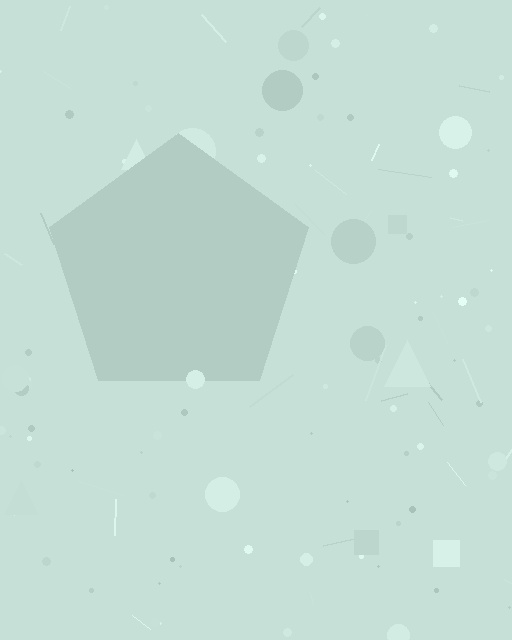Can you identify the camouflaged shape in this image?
The camouflaged shape is a pentagon.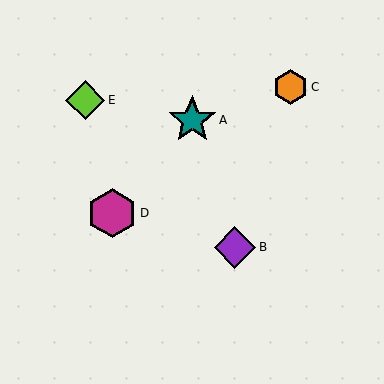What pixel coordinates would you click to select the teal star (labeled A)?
Click at (192, 120) to select the teal star A.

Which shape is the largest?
The magenta hexagon (labeled D) is the largest.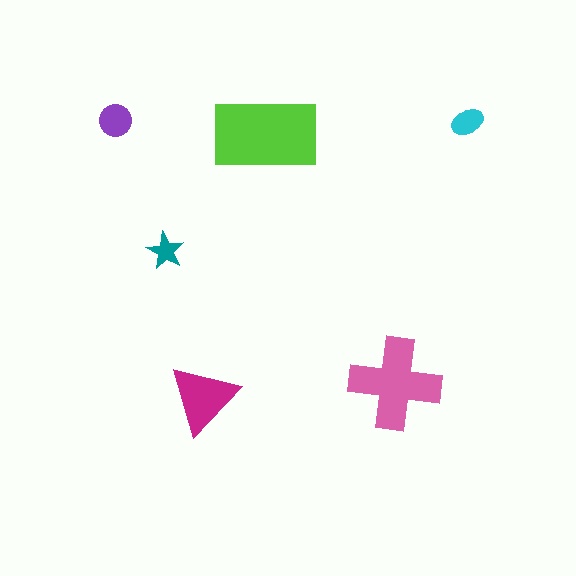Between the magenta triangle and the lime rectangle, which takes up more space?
The lime rectangle.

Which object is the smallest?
The teal star.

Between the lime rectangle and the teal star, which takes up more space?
The lime rectangle.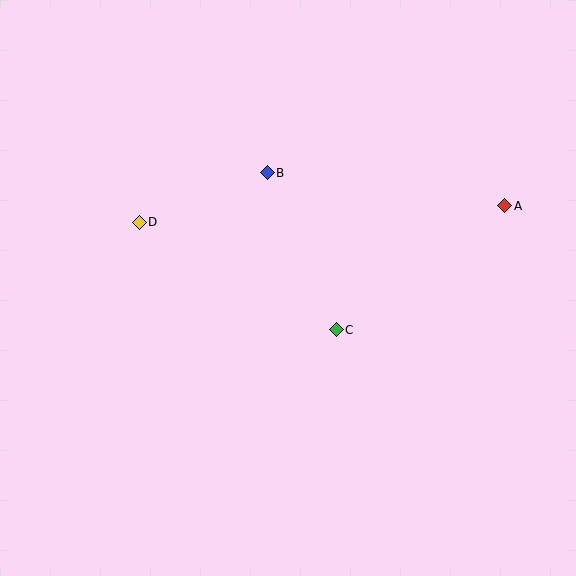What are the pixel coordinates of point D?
Point D is at (139, 222).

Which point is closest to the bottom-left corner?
Point D is closest to the bottom-left corner.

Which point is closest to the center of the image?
Point C at (336, 330) is closest to the center.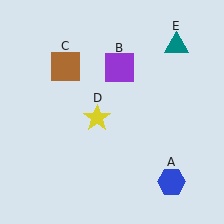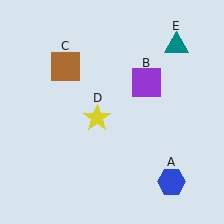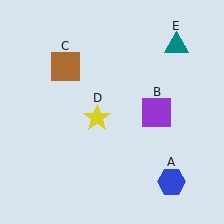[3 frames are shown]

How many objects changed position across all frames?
1 object changed position: purple square (object B).